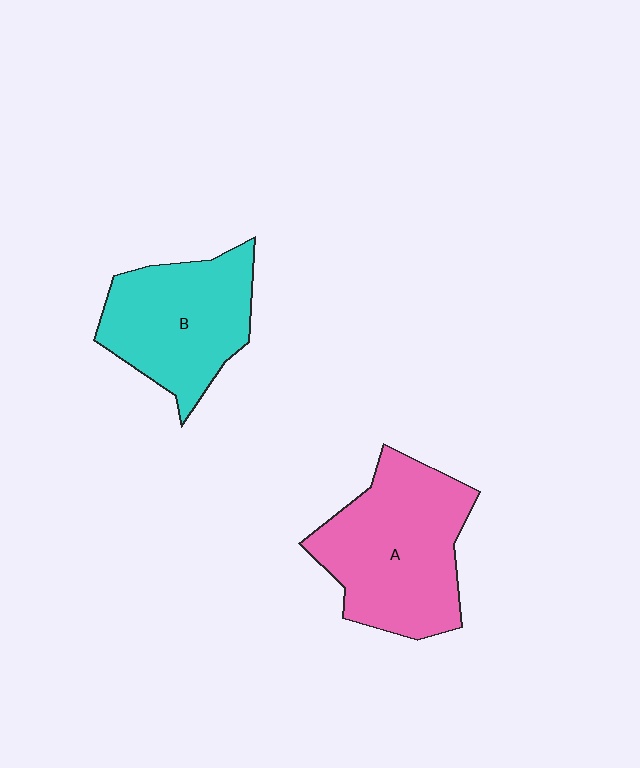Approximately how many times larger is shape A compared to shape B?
Approximately 1.2 times.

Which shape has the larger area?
Shape A (pink).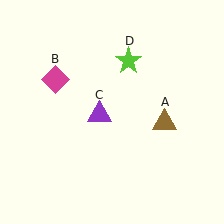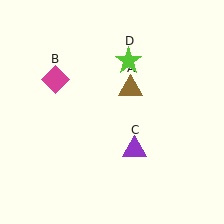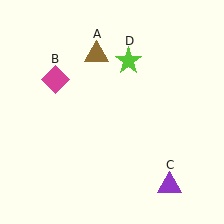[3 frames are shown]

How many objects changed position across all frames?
2 objects changed position: brown triangle (object A), purple triangle (object C).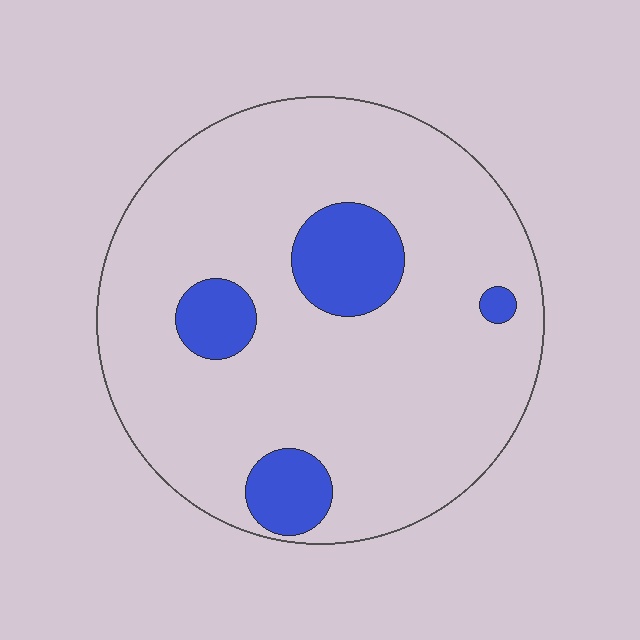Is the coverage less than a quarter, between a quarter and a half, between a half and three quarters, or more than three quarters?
Less than a quarter.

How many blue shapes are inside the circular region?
4.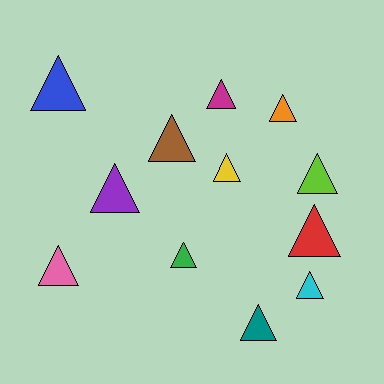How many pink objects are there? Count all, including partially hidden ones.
There is 1 pink object.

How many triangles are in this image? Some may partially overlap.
There are 12 triangles.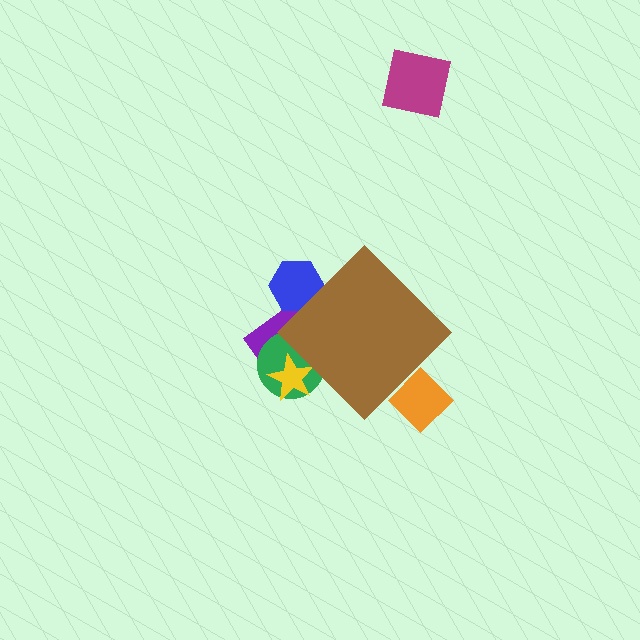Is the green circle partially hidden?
Yes, the green circle is partially hidden behind the brown diamond.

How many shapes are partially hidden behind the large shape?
5 shapes are partially hidden.